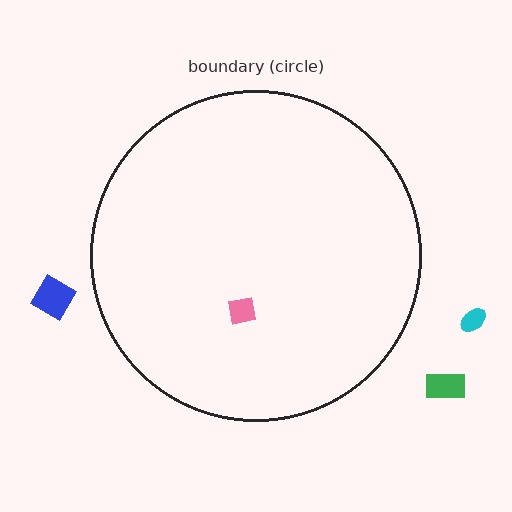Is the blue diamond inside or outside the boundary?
Outside.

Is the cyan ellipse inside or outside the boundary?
Outside.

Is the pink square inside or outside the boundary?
Inside.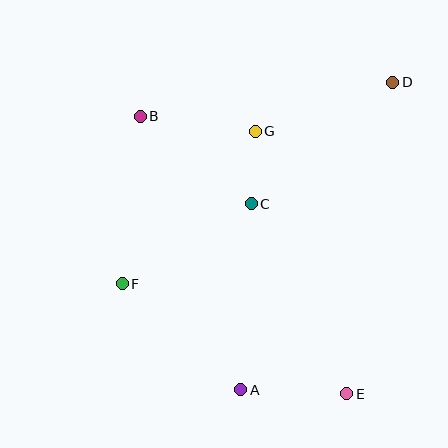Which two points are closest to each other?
Points C and G are closest to each other.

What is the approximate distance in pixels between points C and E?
The distance between C and E is approximately 213 pixels.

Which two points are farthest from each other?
Points B and E are farthest from each other.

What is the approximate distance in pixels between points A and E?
The distance between A and E is approximately 106 pixels.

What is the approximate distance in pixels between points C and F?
The distance between C and F is approximately 152 pixels.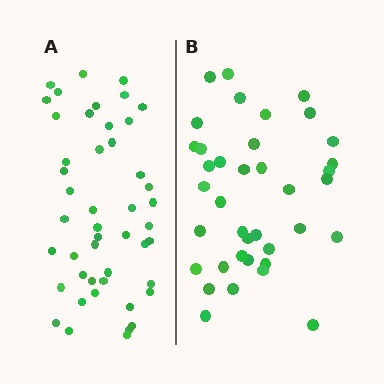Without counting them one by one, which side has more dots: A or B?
Region A (the left region) has more dots.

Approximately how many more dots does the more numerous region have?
Region A has roughly 8 or so more dots than region B.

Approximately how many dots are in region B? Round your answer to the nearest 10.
About 40 dots. (The exact count is 38, which rounds to 40.)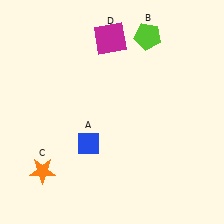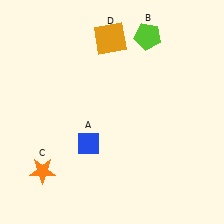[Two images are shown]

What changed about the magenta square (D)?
In Image 1, D is magenta. In Image 2, it changed to orange.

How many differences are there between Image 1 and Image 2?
There is 1 difference between the two images.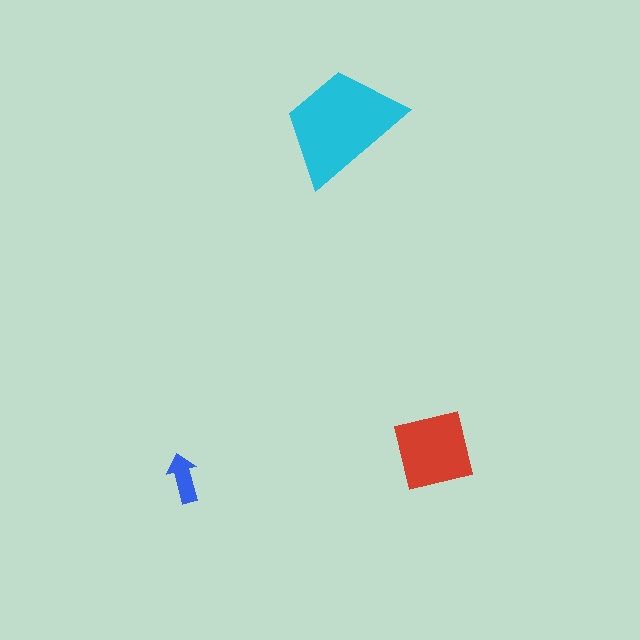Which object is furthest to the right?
The red square is rightmost.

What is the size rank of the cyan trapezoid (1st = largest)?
1st.